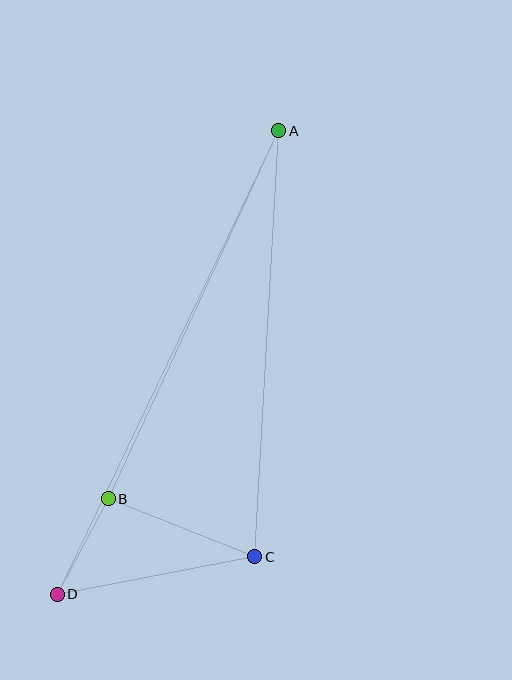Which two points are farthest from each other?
Points A and D are farthest from each other.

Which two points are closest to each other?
Points B and D are closest to each other.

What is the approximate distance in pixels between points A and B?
The distance between A and B is approximately 405 pixels.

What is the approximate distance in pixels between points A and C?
The distance between A and C is approximately 427 pixels.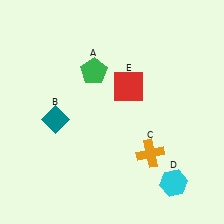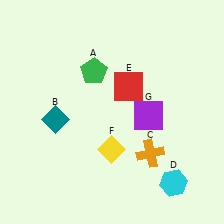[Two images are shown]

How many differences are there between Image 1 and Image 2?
There are 2 differences between the two images.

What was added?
A yellow diamond (F), a purple square (G) were added in Image 2.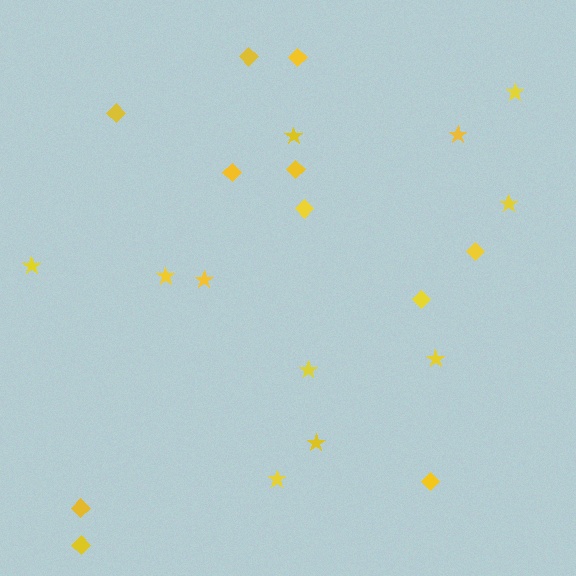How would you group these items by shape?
There are 2 groups: one group of diamonds (11) and one group of stars (11).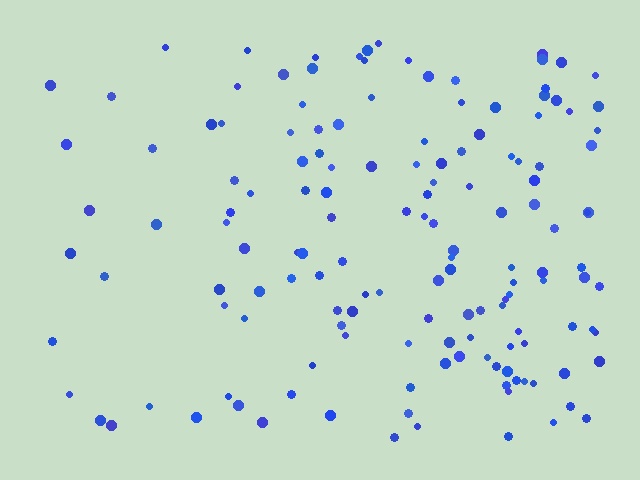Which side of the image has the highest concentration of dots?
The right.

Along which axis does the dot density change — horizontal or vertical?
Horizontal.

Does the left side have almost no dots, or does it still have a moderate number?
Still a moderate number, just noticeably fewer than the right.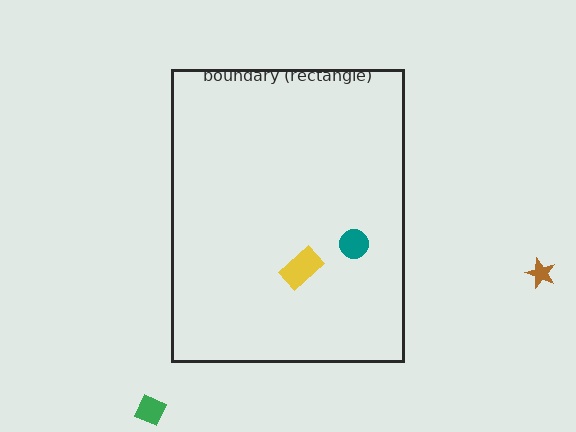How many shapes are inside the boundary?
2 inside, 2 outside.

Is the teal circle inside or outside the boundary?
Inside.